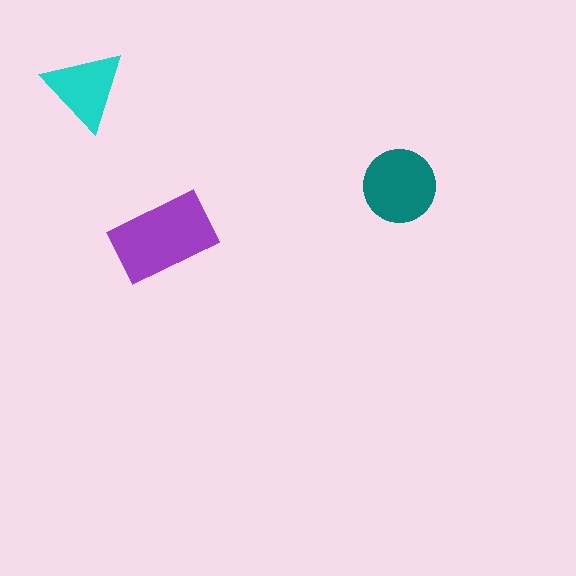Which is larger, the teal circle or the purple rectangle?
The purple rectangle.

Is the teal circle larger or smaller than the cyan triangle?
Larger.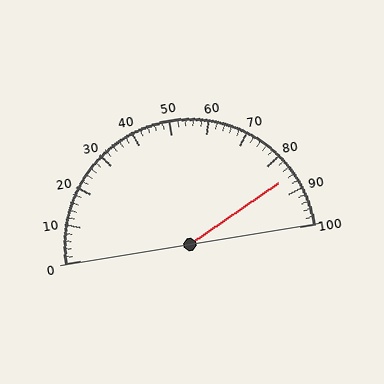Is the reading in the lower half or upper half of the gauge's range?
The reading is in the upper half of the range (0 to 100).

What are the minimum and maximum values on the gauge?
The gauge ranges from 0 to 100.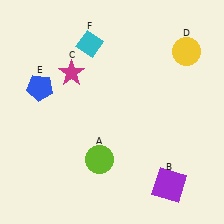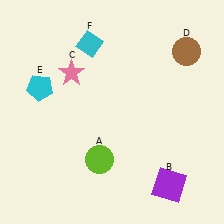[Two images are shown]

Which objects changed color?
C changed from magenta to pink. D changed from yellow to brown. E changed from blue to cyan.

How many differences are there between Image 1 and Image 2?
There are 3 differences between the two images.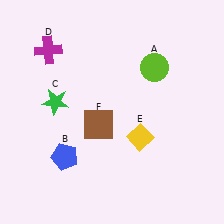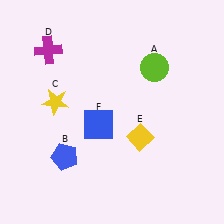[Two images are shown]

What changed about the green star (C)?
In Image 1, C is green. In Image 2, it changed to yellow.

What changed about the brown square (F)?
In Image 1, F is brown. In Image 2, it changed to blue.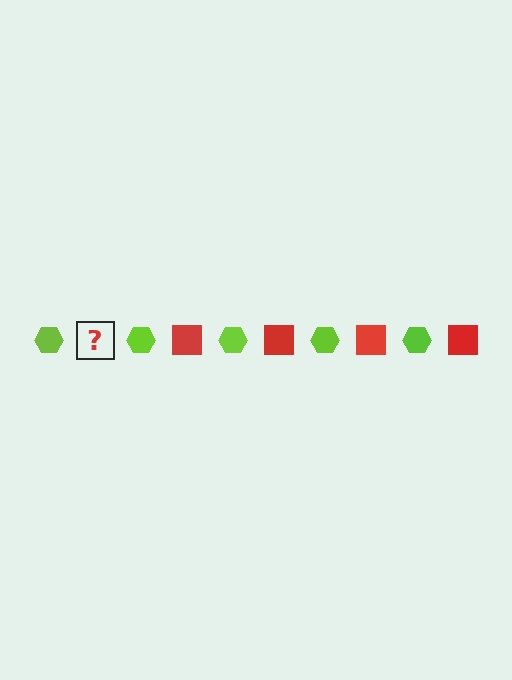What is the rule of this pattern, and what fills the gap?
The rule is that the pattern alternates between lime hexagon and red square. The gap should be filled with a red square.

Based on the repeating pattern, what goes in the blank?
The blank should be a red square.